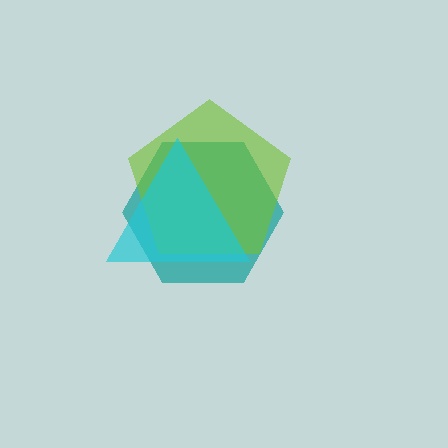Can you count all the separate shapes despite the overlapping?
Yes, there are 3 separate shapes.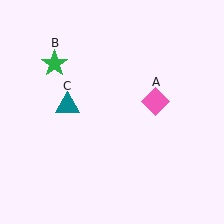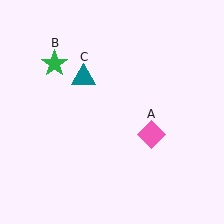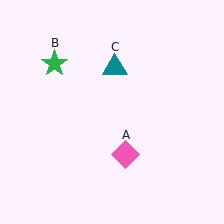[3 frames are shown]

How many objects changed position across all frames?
2 objects changed position: pink diamond (object A), teal triangle (object C).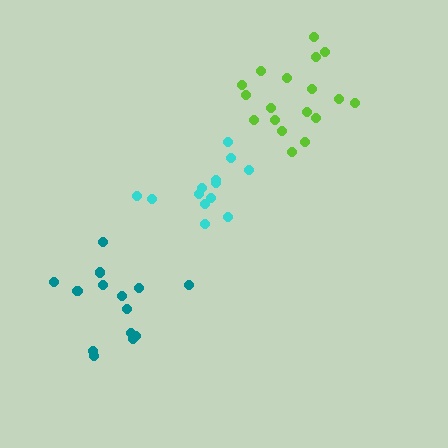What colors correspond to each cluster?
The clusters are colored: lime, teal, cyan.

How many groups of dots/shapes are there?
There are 3 groups.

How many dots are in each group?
Group 1: 18 dots, Group 2: 14 dots, Group 3: 13 dots (45 total).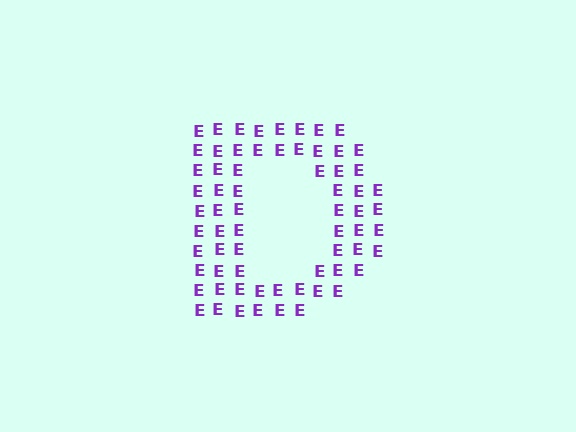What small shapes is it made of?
It is made of small letter E's.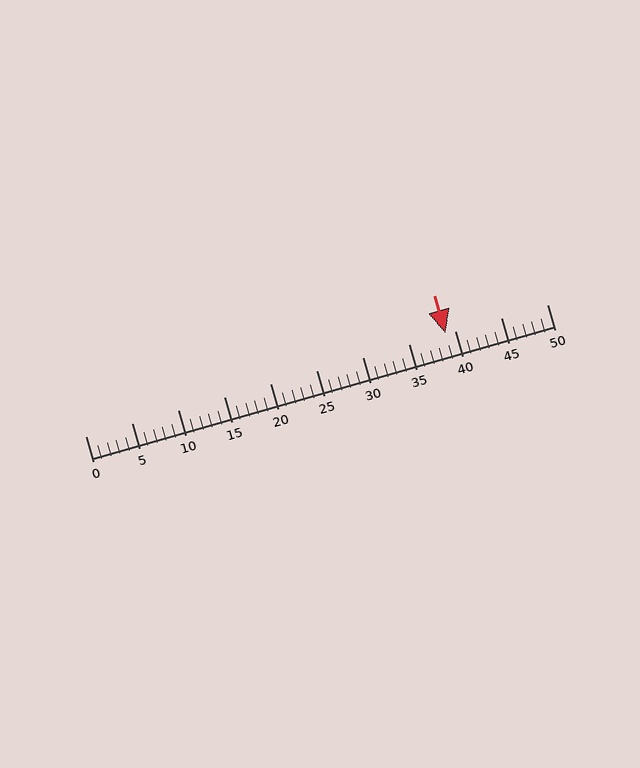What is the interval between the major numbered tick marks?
The major tick marks are spaced 5 units apart.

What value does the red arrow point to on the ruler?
The red arrow points to approximately 39.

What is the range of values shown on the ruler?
The ruler shows values from 0 to 50.